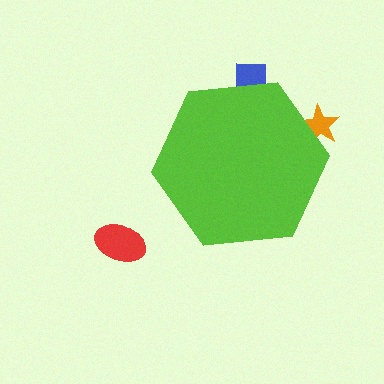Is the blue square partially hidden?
Yes, the blue square is partially hidden behind the lime hexagon.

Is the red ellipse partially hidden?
No, the red ellipse is fully visible.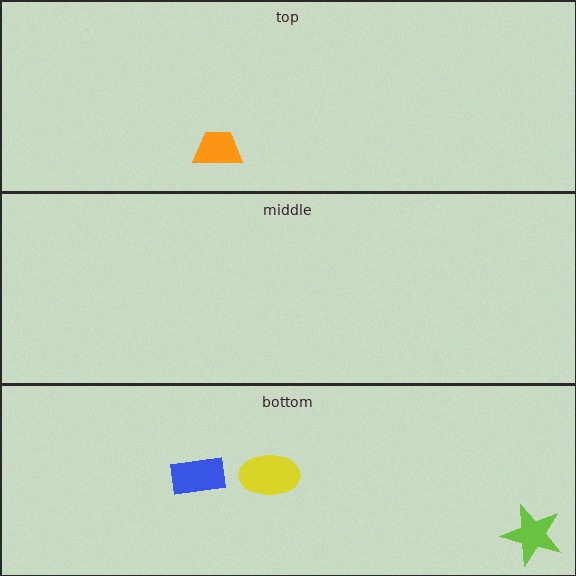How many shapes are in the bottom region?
3.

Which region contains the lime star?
The bottom region.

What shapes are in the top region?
The orange trapezoid.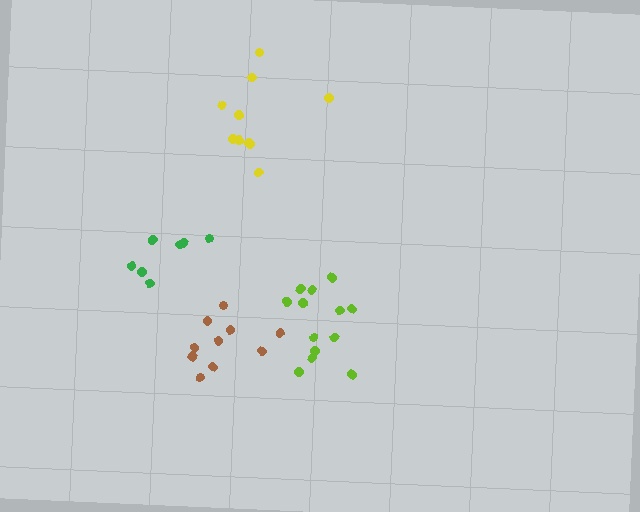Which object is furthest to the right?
The lime cluster is rightmost.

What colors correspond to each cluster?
The clusters are colored: lime, yellow, green, brown.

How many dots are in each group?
Group 1: 13 dots, Group 2: 10 dots, Group 3: 7 dots, Group 4: 10 dots (40 total).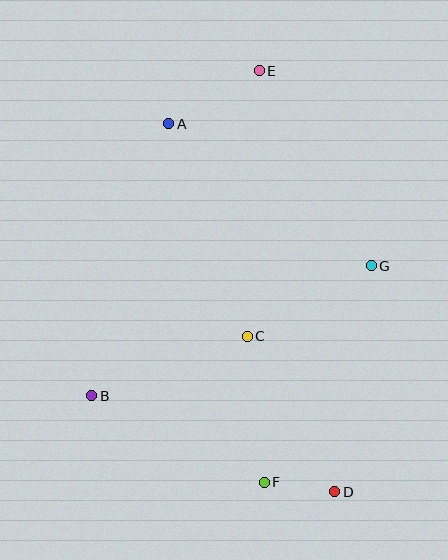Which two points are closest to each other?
Points D and F are closest to each other.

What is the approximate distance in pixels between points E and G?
The distance between E and G is approximately 225 pixels.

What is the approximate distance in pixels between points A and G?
The distance between A and G is approximately 247 pixels.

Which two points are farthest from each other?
Points D and E are farthest from each other.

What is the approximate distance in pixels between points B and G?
The distance between B and G is approximately 308 pixels.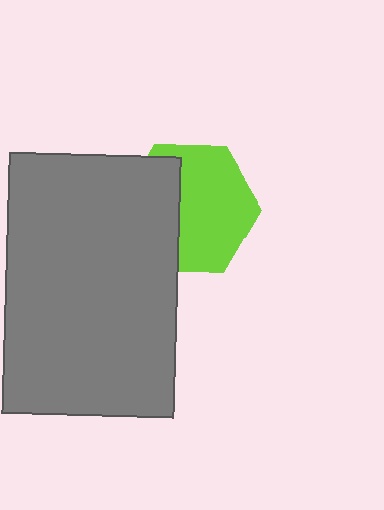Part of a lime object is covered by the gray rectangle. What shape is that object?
It is a hexagon.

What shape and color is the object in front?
The object in front is a gray rectangle.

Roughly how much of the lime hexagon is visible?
About half of it is visible (roughly 60%).